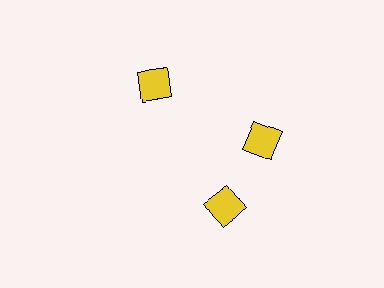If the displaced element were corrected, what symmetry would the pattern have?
It would have 3-fold rotational symmetry — the pattern would map onto itself every 120 degrees.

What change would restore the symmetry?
The symmetry would be restored by rotating it back into even spacing with its neighbors so that all 3 diamonds sit at equal angles and equal distance from the center.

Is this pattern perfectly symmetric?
No. The 3 yellow diamonds are arranged in a ring, but one element near the 7 o'clock position is rotated out of alignment along the ring, breaking the 3-fold rotational symmetry.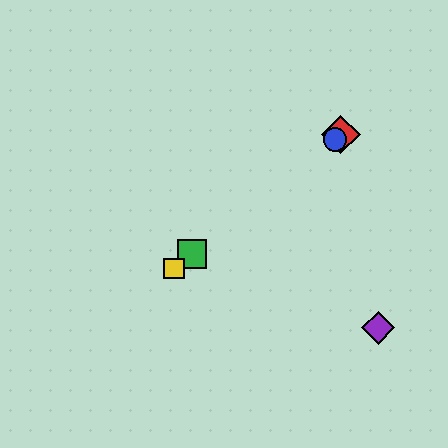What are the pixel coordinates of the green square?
The green square is at (192, 254).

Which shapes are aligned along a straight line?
The red diamond, the blue circle, the green square, the yellow square are aligned along a straight line.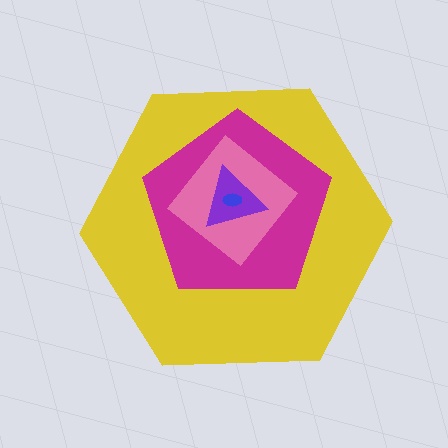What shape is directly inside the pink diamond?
The purple triangle.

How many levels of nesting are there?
5.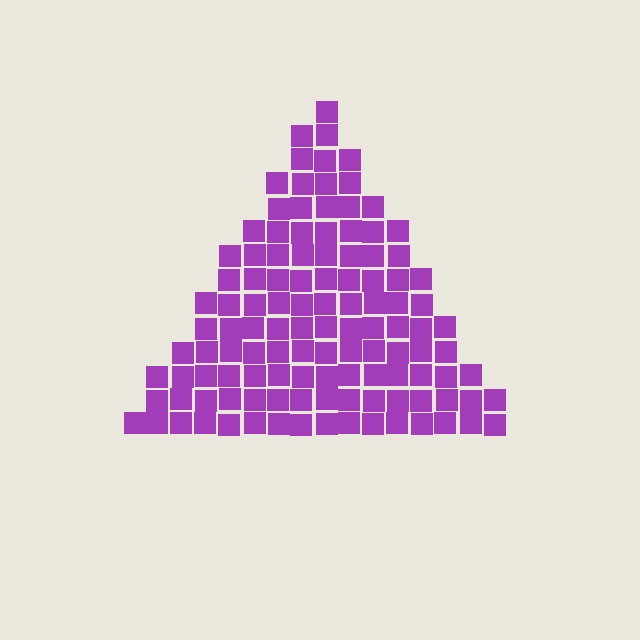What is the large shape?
The large shape is a triangle.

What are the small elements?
The small elements are squares.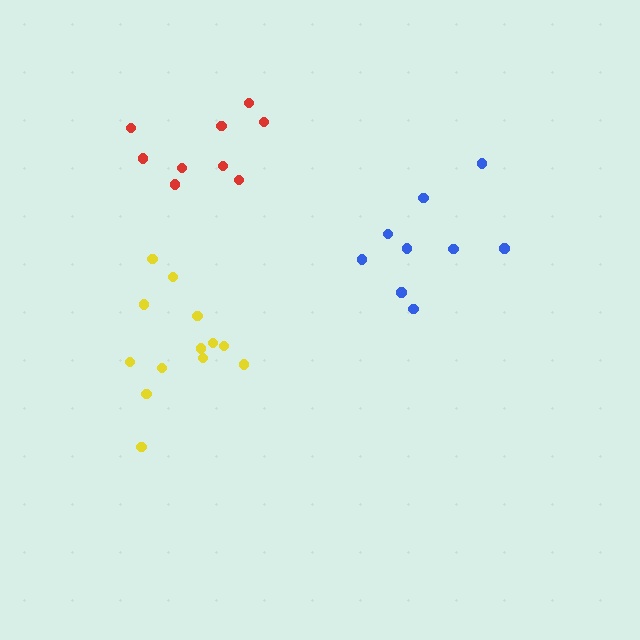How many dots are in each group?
Group 1: 9 dots, Group 2: 9 dots, Group 3: 13 dots (31 total).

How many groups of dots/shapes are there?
There are 3 groups.